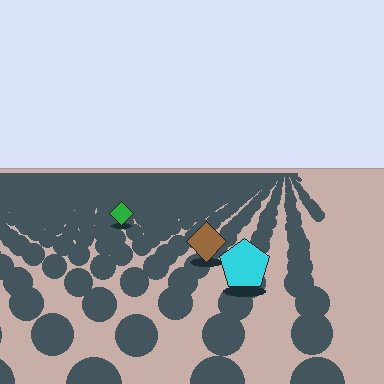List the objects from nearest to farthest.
From nearest to farthest: the cyan pentagon, the brown diamond, the green diamond.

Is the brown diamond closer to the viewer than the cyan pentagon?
No. The cyan pentagon is closer — you can tell from the texture gradient: the ground texture is coarser near it.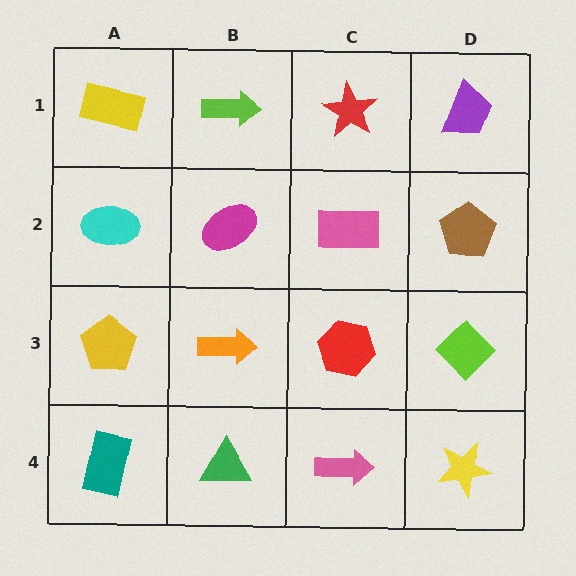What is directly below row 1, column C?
A pink rectangle.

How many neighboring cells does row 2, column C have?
4.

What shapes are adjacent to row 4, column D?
A lime diamond (row 3, column D), a pink arrow (row 4, column C).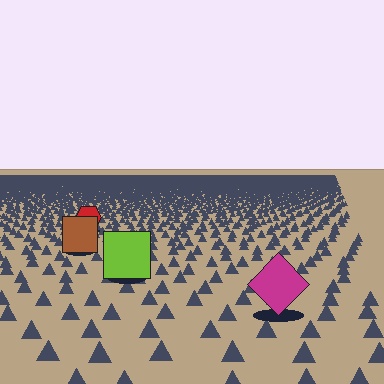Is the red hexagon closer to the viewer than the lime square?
No. The lime square is closer — you can tell from the texture gradient: the ground texture is coarser near it.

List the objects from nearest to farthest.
From nearest to farthest: the magenta diamond, the lime square, the brown square, the red hexagon.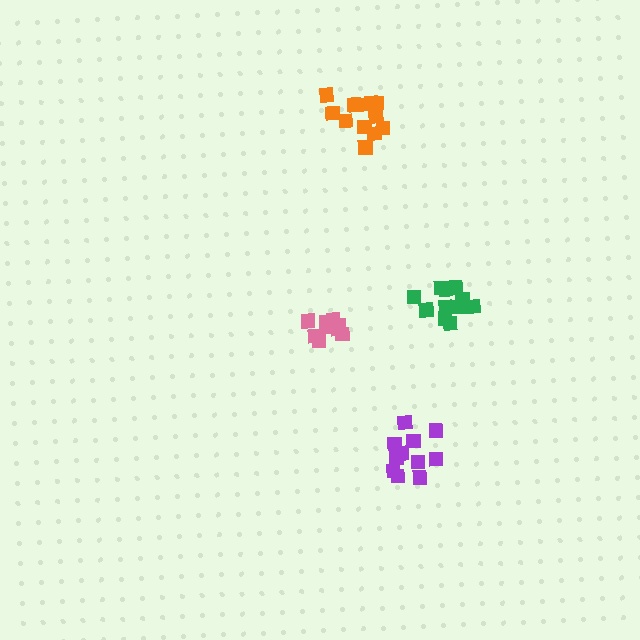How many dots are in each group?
Group 1: 11 dots, Group 2: 11 dots, Group 3: 12 dots, Group 4: 14 dots (48 total).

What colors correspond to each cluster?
The clusters are colored: pink, purple, orange, green.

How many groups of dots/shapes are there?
There are 4 groups.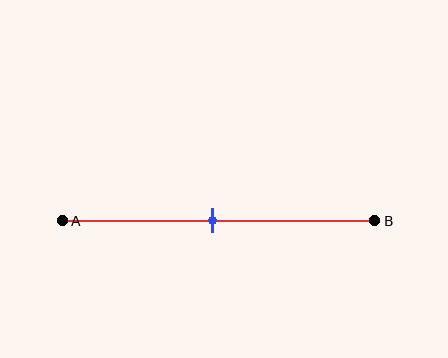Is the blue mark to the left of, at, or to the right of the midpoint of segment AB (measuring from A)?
The blue mark is approximately at the midpoint of segment AB.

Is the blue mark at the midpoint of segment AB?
Yes, the mark is approximately at the midpoint.